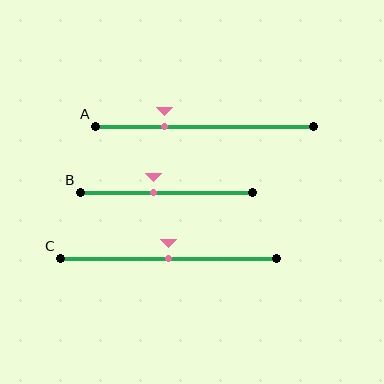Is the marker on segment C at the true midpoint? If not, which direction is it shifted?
Yes, the marker on segment C is at the true midpoint.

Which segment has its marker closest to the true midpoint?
Segment C has its marker closest to the true midpoint.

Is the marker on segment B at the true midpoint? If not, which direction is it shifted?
No, the marker on segment B is shifted to the left by about 7% of the segment length.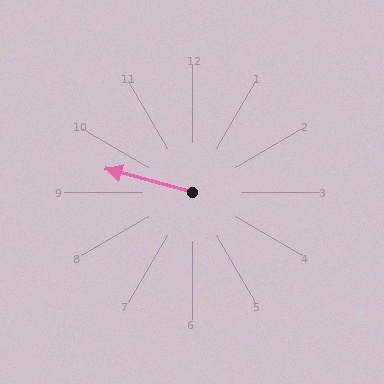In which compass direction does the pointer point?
West.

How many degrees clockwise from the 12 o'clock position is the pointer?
Approximately 285 degrees.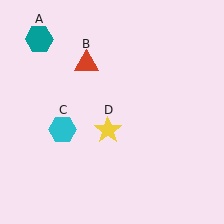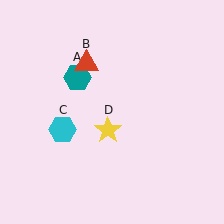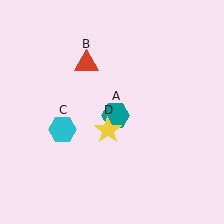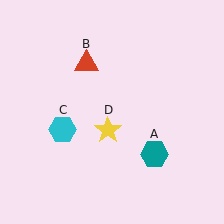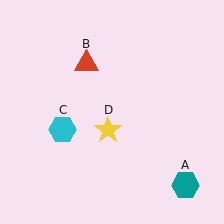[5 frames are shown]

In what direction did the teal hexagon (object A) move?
The teal hexagon (object A) moved down and to the right.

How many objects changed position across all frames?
1 object changed position: teal hexagon (object A).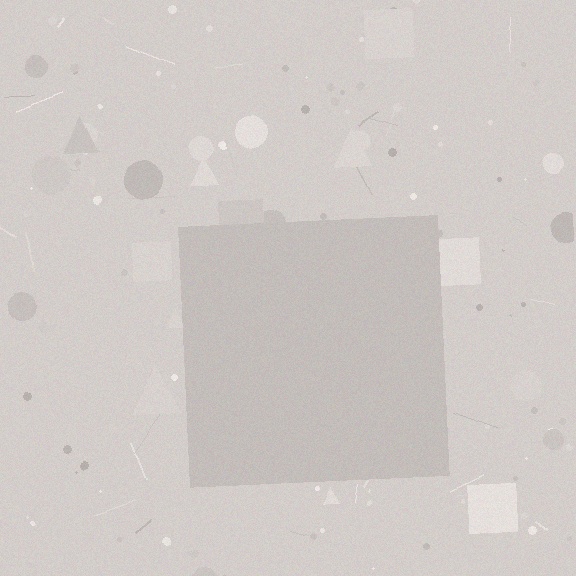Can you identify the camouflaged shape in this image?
The camouflaged shape is a square.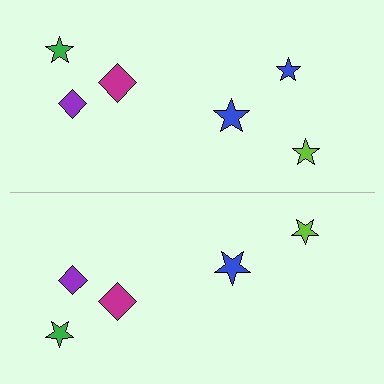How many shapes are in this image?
There are 11 shapes in this image.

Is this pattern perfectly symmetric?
No, the pattern is not perfectly symmetric. A blue star is missing from the bottom side.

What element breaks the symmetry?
A blue star is missing from the bottom side.